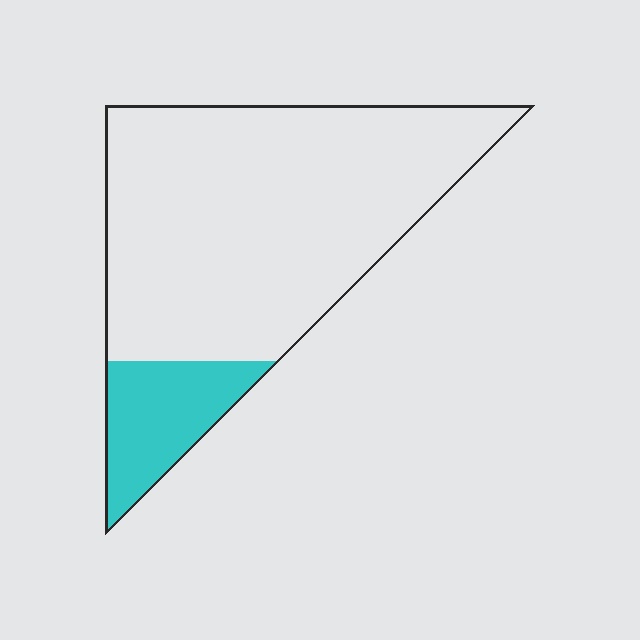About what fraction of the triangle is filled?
About one sixth (1/6).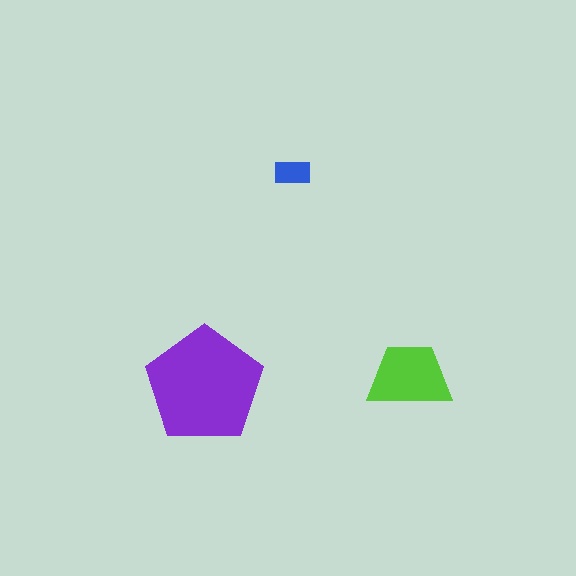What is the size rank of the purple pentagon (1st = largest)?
1st.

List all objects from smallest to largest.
The blue rectangle, the lime trapezoid, the purple pentagon.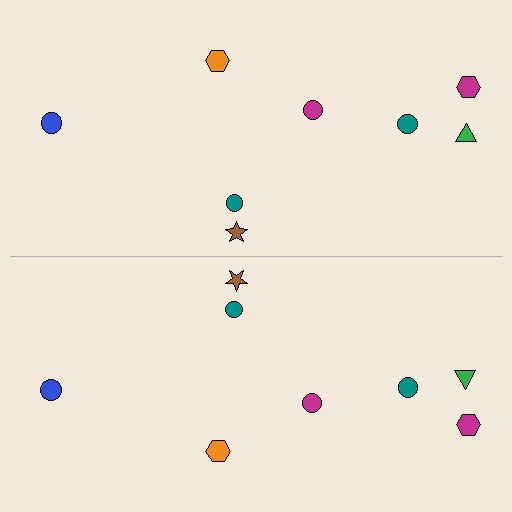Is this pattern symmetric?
Yes, this pattern has bilateral (reflection) symmetry.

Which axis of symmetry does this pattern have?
The pattern has a horizontal axis of symmetry running through the center of the image.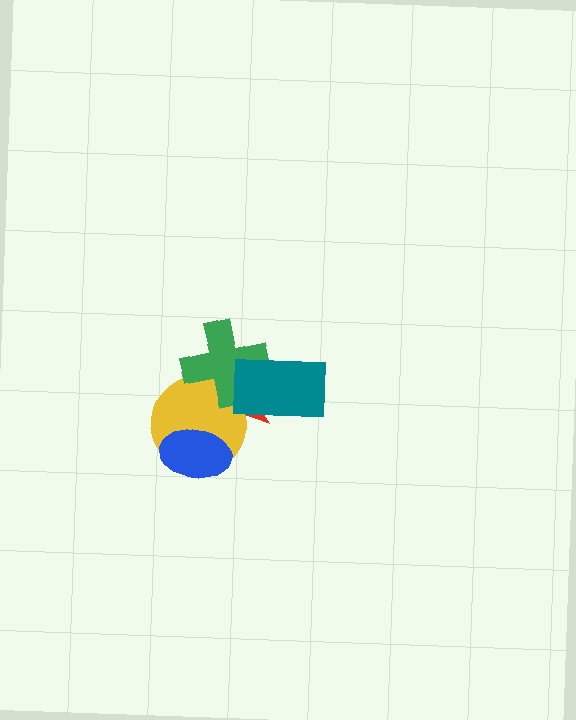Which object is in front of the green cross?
The teal rectangle is in front of the green cross.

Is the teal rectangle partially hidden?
No, no other shape covers it.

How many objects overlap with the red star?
4 objects overlap with the red star.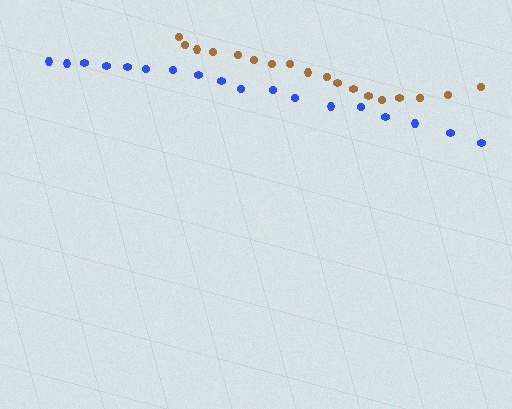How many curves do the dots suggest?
There are 2 distinct paths.